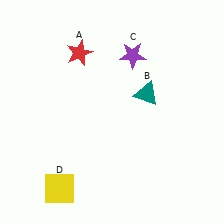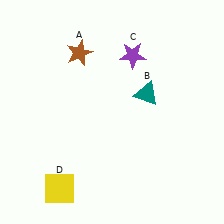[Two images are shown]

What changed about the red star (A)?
In Image 1, A is red. In Image 2, it changed to brown.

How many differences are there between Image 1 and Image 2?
There is 1 difference between the two images.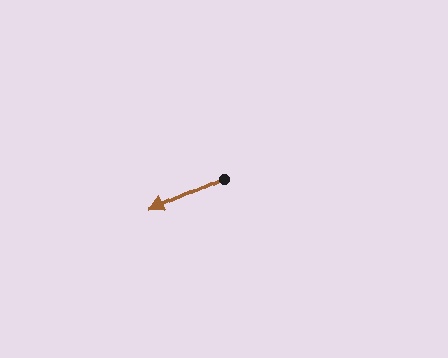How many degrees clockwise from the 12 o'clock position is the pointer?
Approximately 246 degrees.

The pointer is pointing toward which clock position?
Roughly 8 o'clock.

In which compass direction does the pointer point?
Southwest.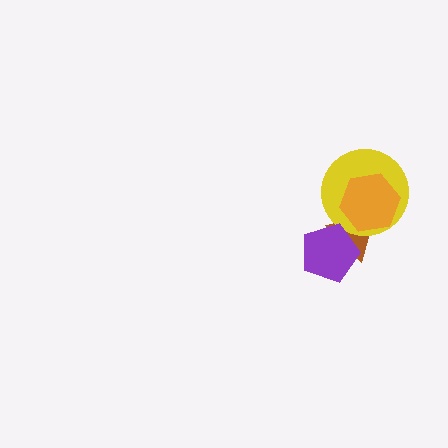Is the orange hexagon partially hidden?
No, no other shape covers it.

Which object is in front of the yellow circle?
The orange hexagon is in front of the yellow circle.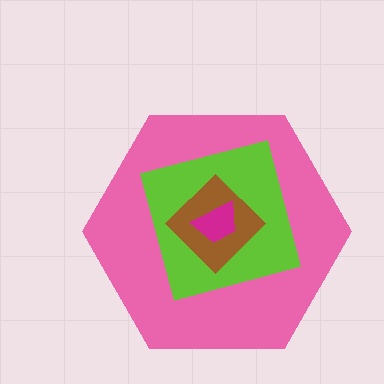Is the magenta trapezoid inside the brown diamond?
Yes.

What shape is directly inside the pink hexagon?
The lime square.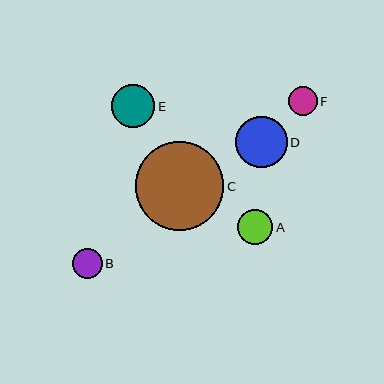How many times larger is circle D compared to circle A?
Circle D is approximately 1.5 times the size of circle A.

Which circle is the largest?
Circle C is the largest with a size of approximately 89 pixels.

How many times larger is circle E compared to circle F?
Circle E is approximately 1.5 times the size of circle F.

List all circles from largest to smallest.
From largest to smallest: C, D, E, A, B, F.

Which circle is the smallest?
Circle F is the smallest with a size of approximately 28 pixels.